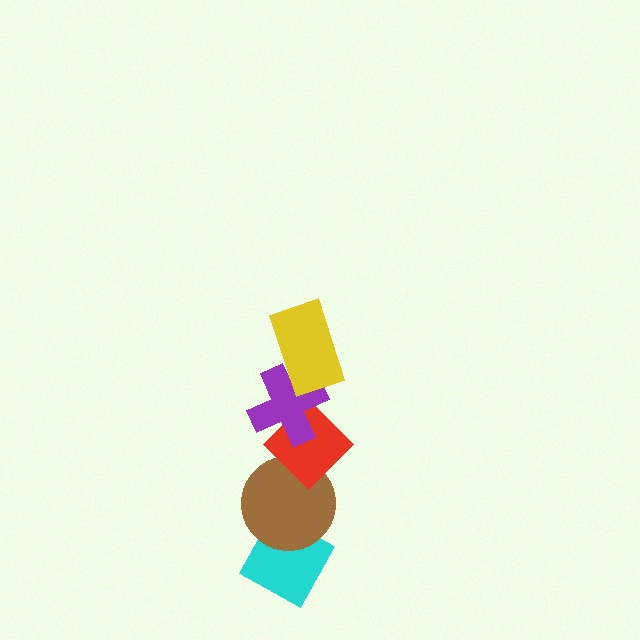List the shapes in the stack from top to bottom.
From top to bottom: the yellow rectangle, the purple cross, the red diamond, the brown circle, the cyan diamond.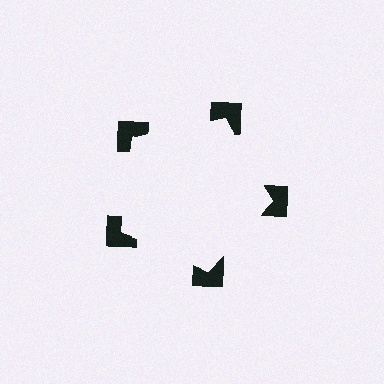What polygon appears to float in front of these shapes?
An illusory pentagon — its edges are inferred from the aligned wedge cuts in the notched squares, not physically drawn.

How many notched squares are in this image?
There are 5 — one at each vertex of the illusory pentagon.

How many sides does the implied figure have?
5 sides.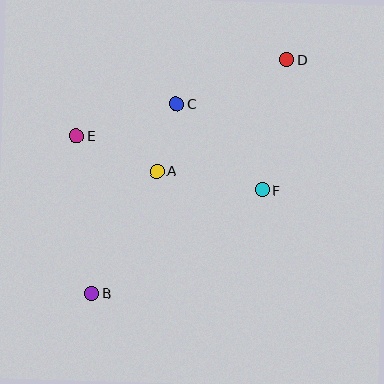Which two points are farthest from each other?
Points B and D are farthest from each other.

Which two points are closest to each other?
Points A and C are closest to each other.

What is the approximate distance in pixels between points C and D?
The distance between C and D is approximately 119 pixels.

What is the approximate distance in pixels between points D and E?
The distance between D and E is approximately 224 pixels.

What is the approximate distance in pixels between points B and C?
The distance between B and C is approximately 208 pixels.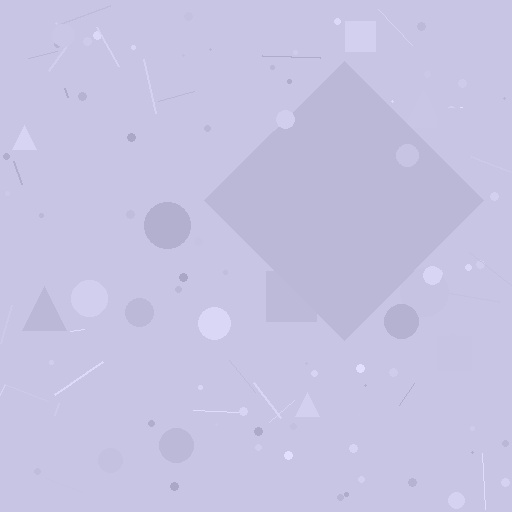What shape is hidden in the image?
A diamond is hidden in the image.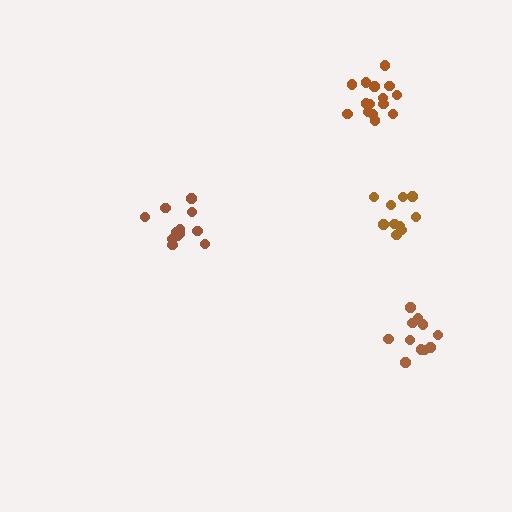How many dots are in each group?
Group 1: 10 dots, Group 2: 12 dots, Group 3: 11 dots, Group 4: 15 dots (48 total).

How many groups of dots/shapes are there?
There are 4 groups.